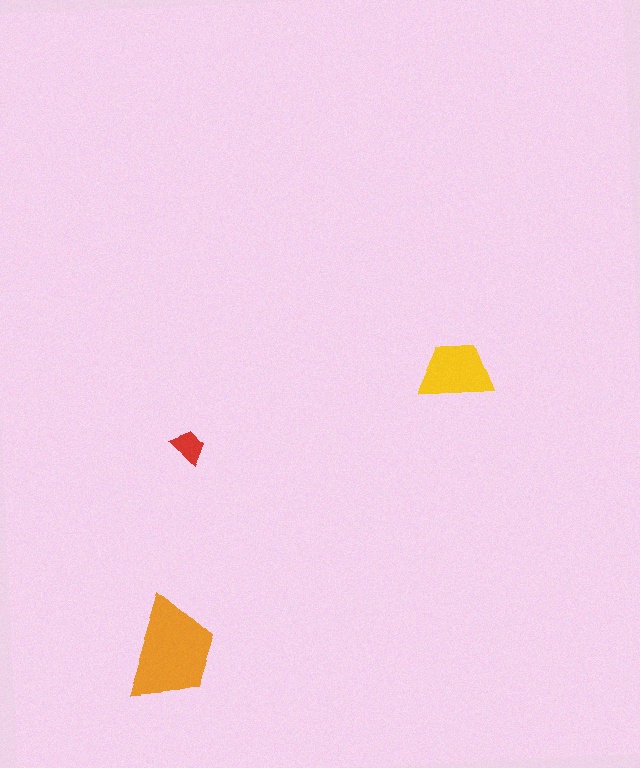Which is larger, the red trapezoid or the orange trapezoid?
The orange one.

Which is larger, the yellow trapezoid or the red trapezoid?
The yellow one.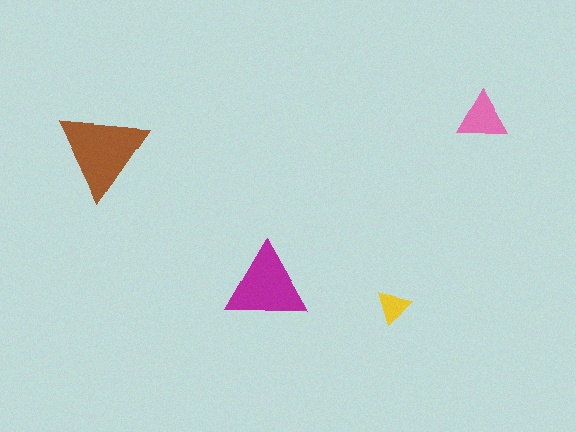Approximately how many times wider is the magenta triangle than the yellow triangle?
About 2.5 times wider.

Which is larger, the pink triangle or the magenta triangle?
The magenta one.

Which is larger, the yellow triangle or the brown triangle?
The brown one.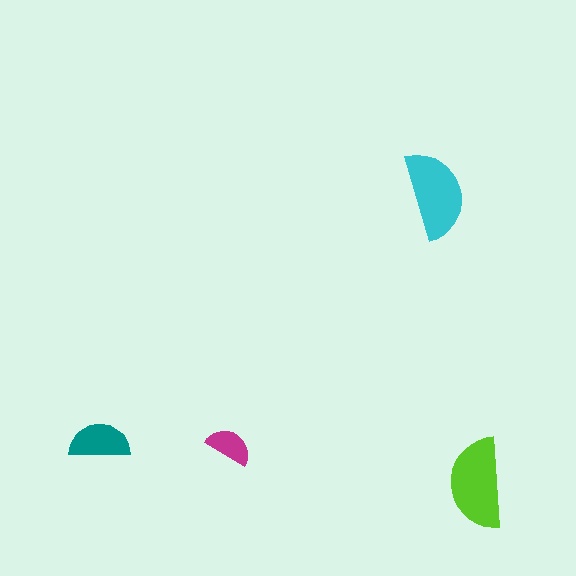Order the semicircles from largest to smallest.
the lime one, the cyan one, the teal one, the magenta one.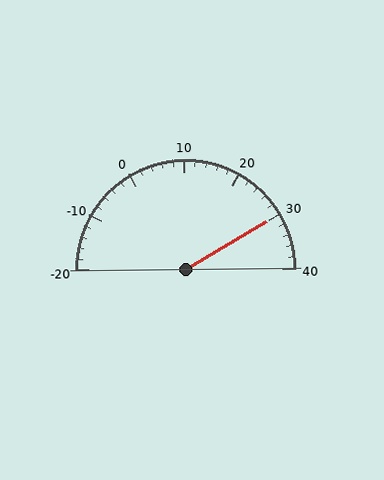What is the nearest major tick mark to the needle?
The nearest major tick mark is 30.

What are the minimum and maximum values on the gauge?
The gauge ranges from -20 to 40.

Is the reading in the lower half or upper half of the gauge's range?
The reading is in the upper half of the range (-20 to 40).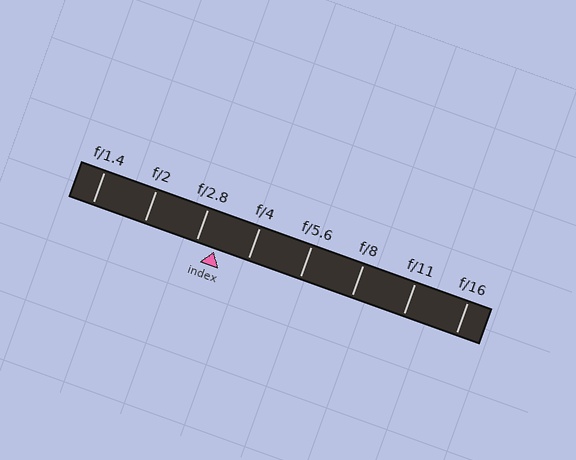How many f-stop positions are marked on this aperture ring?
There are 8 f-stop positions marked.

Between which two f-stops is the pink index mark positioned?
The index mark is between f/2.8 and f/4.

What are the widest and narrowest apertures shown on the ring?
The widest aperture shown is f/1.4 and the narrowest is f/16.